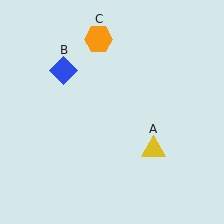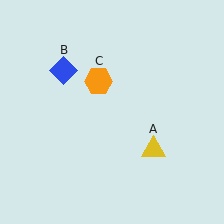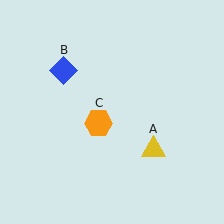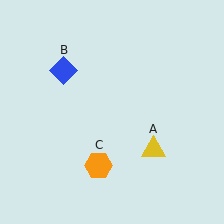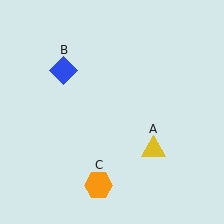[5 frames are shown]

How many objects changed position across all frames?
1 object changed position: orange hexagon (object C).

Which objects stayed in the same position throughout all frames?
Yellow triangle (object A) and blue diamond (object B) remained stationary.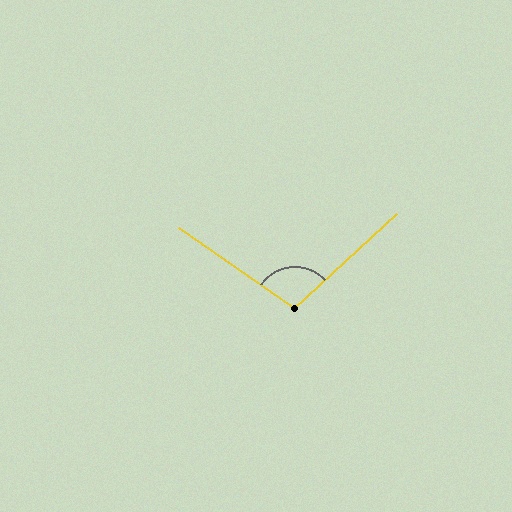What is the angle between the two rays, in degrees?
Approximately 103 degrees.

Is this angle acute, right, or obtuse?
It is obtuse.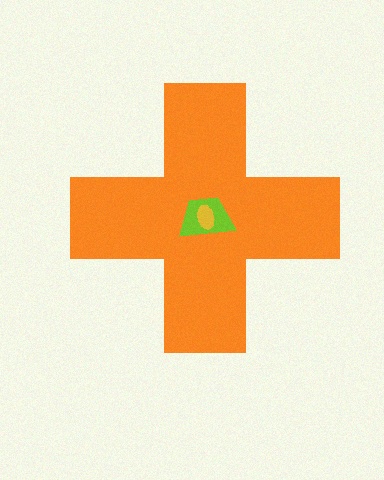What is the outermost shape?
The orange cross.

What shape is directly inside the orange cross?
The lime trapezoid.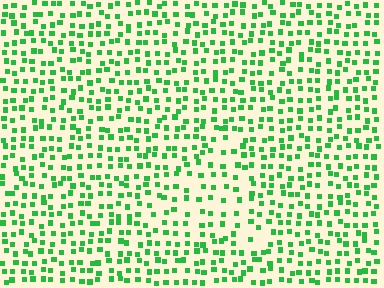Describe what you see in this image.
The image contains small green elements arranged at two different densities. A triangle-shaped region is visible where the elements are less densely packed than the surrounding area.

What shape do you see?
I see a triangle.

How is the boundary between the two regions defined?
The boundary is defined by a change in element density (approximately 1.6x ratio). All elements are the same color, size, and shape.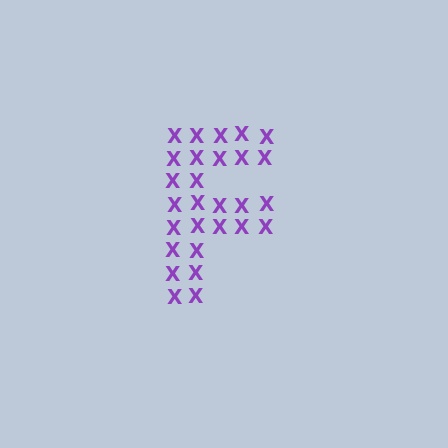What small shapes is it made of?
It is made of small letter X's.